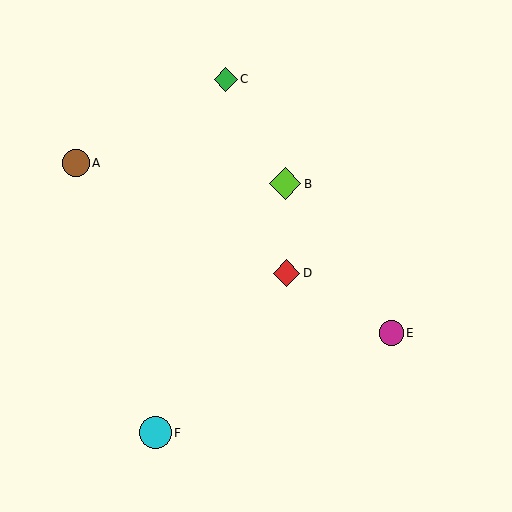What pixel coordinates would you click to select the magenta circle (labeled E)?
Click at (391, 333) to select the magenta circle E.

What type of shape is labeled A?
Shape A is a brown circle.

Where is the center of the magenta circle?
The center of the magenta circle is at (391, 333).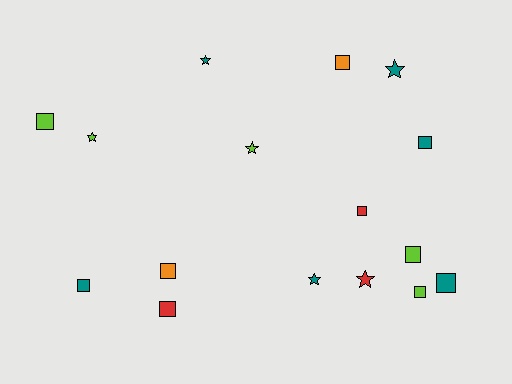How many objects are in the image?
There are 16 objects.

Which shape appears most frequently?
Square, with 10 objects.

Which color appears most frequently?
Teal, with 6 objects.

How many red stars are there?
There is 1 red star.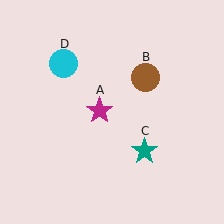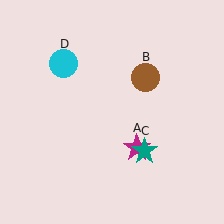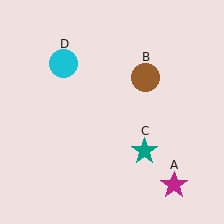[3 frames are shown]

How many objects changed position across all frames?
1 object changed position: magenta star (object A).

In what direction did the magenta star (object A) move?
The magenta star (object A) moved down and to the right.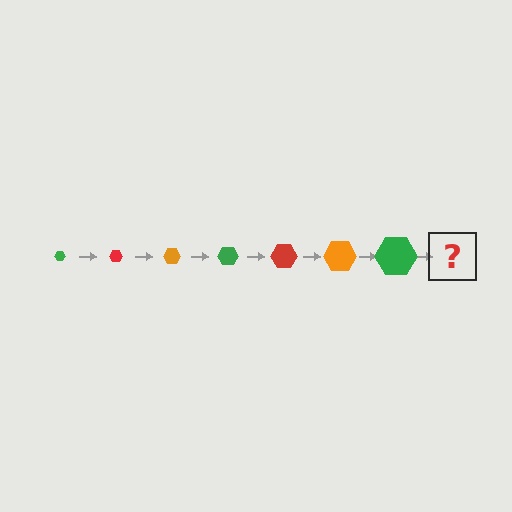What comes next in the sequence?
The next element should be a red hexagon, larger than the previous one.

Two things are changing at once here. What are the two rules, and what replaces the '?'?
The two rules are that the hexagon grows larger each step and the color cycles through green, red, and orange. The '?' should be a red hexagon, larger than the previous one.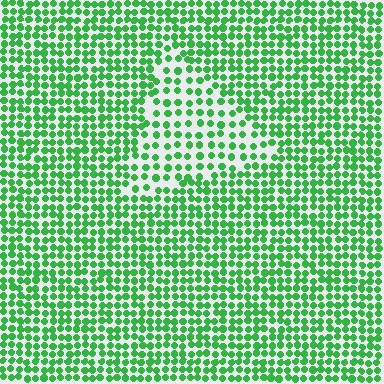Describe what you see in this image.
The image contains small green elements arranged at two different densities. A triangle-shaped region is visible where the elements are less densely packed than the surrounding area.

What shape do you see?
I see a triangle.